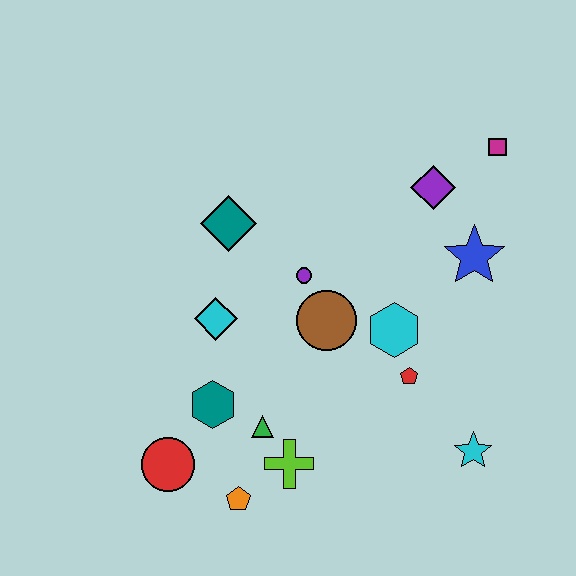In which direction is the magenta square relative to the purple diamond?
The magenta square is to the right of the purple diamond.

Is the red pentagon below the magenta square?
Yes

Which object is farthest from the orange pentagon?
The magenta square is farthest from the orange pentagon.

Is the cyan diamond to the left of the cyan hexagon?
Yes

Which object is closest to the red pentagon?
The cyan hexagon is closest to the red pentagon.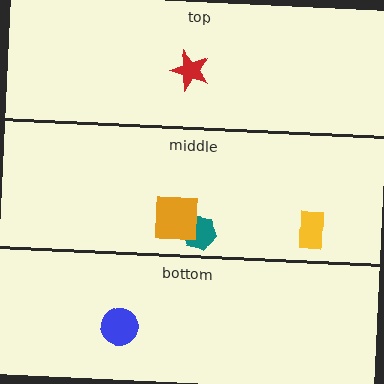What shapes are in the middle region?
The yellow rectangle, the teal hexagon, the orange square.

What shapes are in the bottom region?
The blue circle.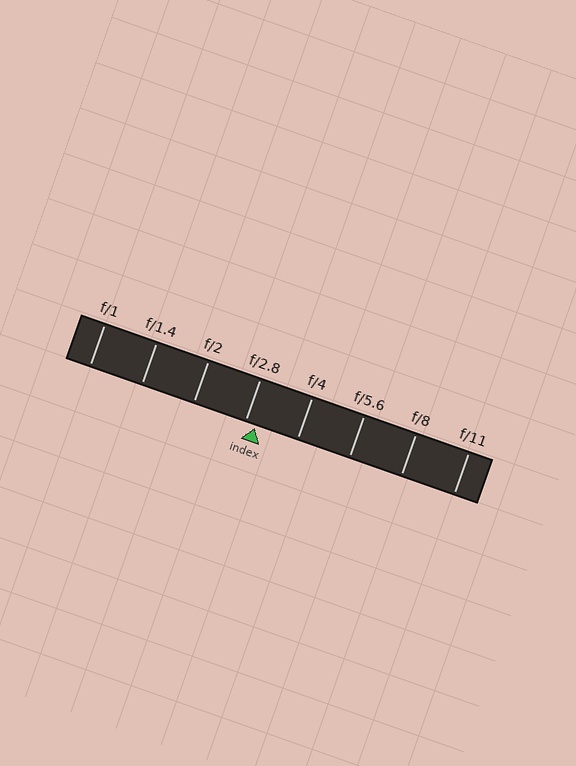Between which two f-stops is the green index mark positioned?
The index mark is between f/2.8 and f/4.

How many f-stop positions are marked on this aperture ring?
There are 8 f-stop positions marked.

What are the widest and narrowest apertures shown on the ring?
The widest aperture shown is f/1 and the narrowest is f/11.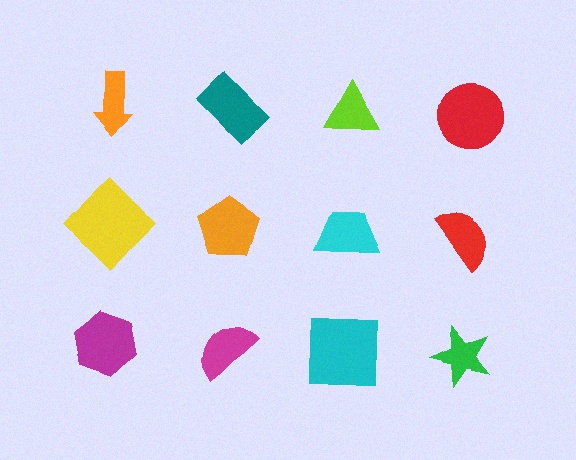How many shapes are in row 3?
4 shapes.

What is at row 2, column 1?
A yellow diamond.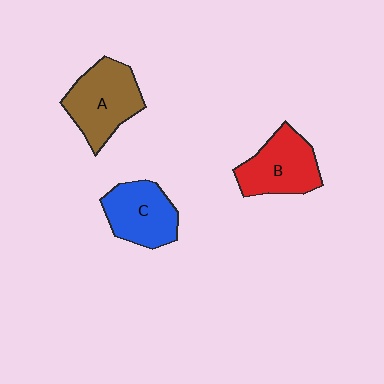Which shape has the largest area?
Shape A (brown).